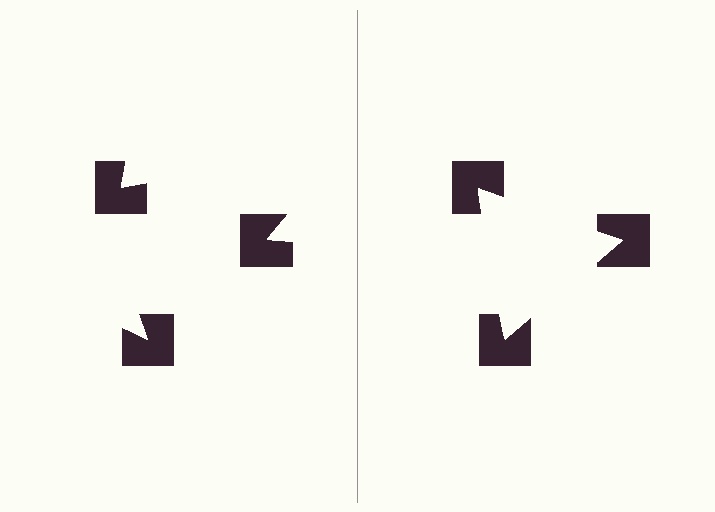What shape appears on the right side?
An illusory triangle.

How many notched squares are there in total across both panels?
6 — 3 on each side.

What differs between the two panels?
The notched squares are positioned identically on both sides; only the wedge orientations differ. On the right they align to a triangle; on the left they are misaligned.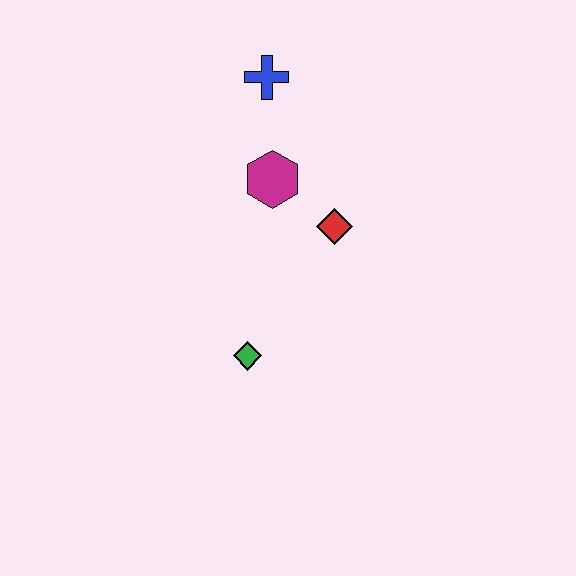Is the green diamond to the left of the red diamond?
Yes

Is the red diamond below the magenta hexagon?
Yes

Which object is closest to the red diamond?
The magenta hexagon is closest to the red diamond.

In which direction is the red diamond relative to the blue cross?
The red diamond is below the blue cross.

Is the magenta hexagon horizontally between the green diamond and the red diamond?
Yes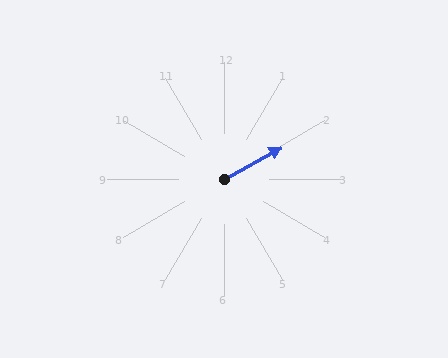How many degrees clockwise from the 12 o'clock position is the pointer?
Approximately 61 degrees.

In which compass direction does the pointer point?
Northeast.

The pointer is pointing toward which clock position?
Roughly 2 o'clock.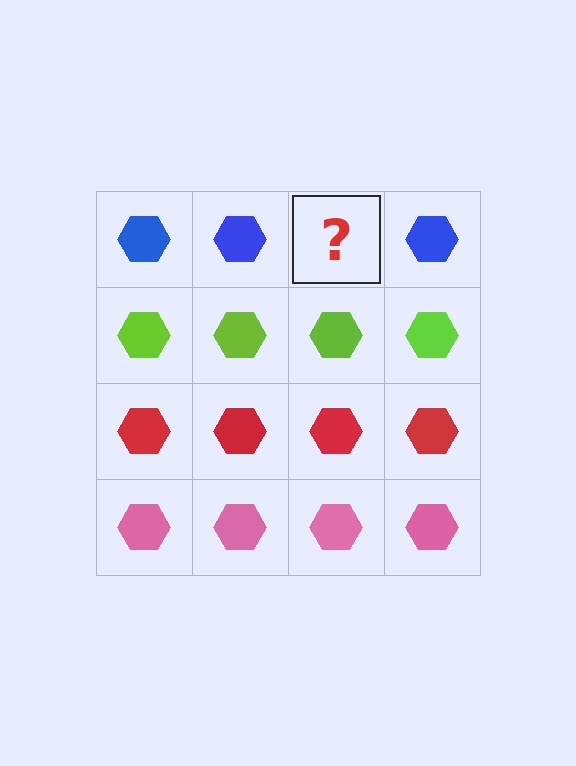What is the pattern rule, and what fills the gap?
The rule is that each row has a consistent color. The gap should be filled with a blue hexagon.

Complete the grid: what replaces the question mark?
The question mark should be replaced with a blue hexagon.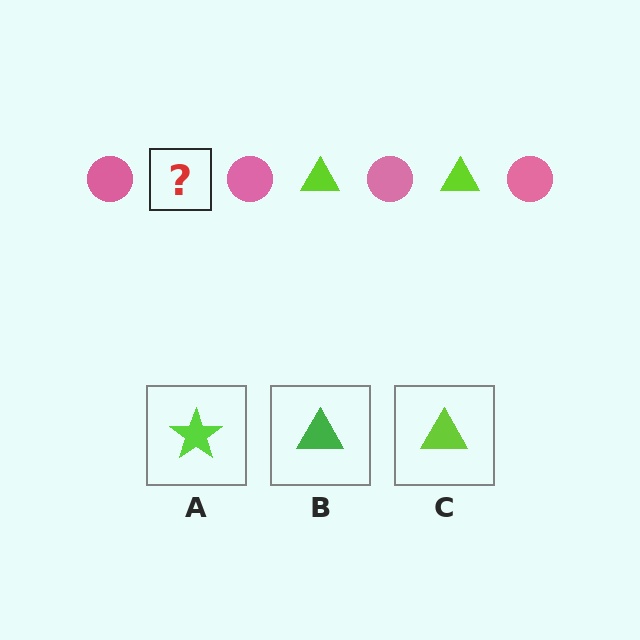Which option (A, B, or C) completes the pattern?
C.